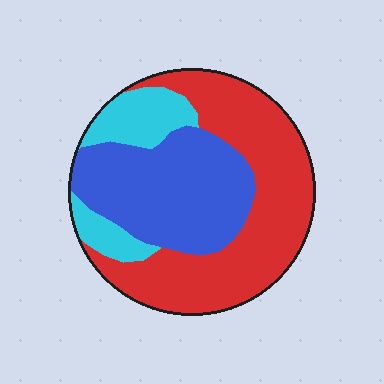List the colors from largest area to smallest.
From largest to smallest: red, blue, cyan.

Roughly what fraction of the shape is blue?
Blue covers about 35% of the shape.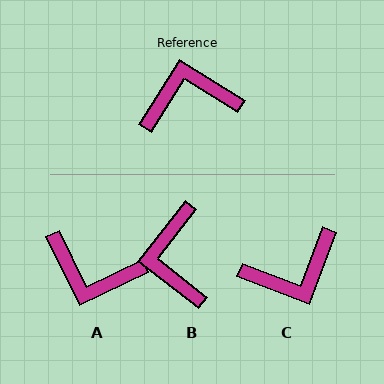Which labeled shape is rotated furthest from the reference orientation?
C, about 169 degrees away.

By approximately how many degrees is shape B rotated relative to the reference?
Approximately 84 degrees counter-clockwise.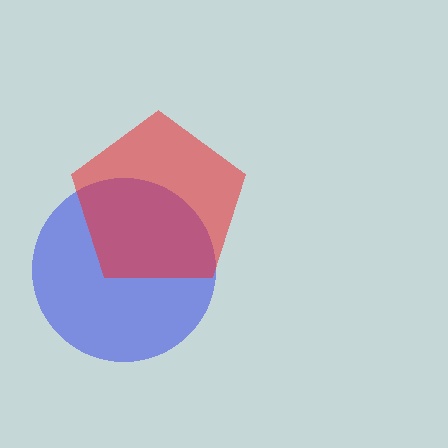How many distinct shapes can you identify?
There are 2 distinct shapes: a blue circle, a red pentagon.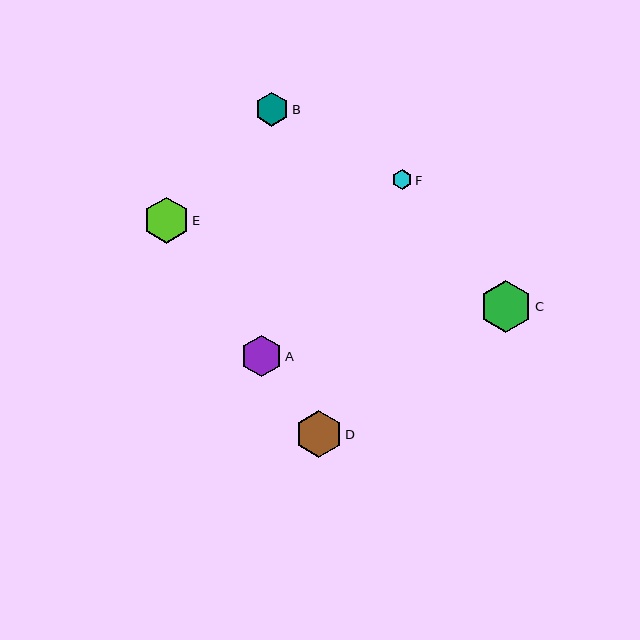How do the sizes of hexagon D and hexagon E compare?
Hexagon D and hexagon E are approximately the same size.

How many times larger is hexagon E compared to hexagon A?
Hexagon E is approximately 1.1 times the size of hexagon A.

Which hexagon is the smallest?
Hexagon F is the smallest with a size of approximately 20 pixels.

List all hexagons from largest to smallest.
From largest to smallest: C, D, E, A, B, F.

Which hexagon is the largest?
Hexagon C is the largest with a size of approximately 52 pixels.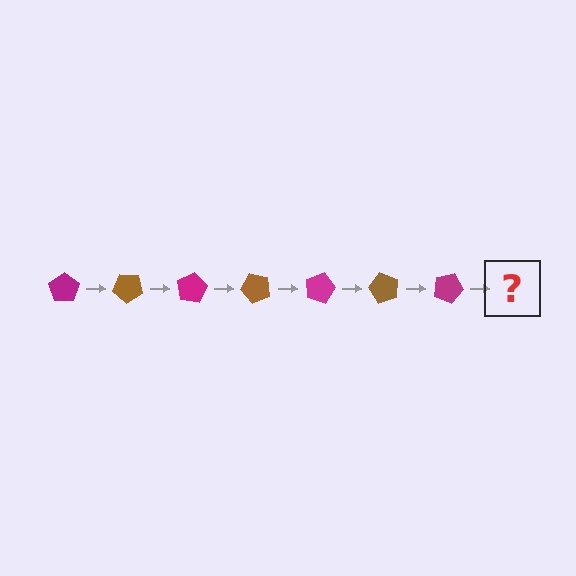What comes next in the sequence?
The next element should be a brown pentagon, rotated 280 degrees from the start.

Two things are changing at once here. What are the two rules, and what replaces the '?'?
The two rules are that it rotates 40 degrees each step and the color cycles through magenta and brown. The '?' should be a brown pentagon, rotated 280 degrees from the start.